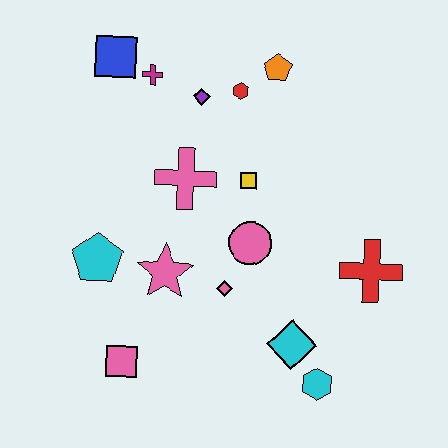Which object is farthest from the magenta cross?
The cyan hexagon is farthest from the magenta cross.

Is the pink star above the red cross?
No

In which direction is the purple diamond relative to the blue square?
The purple diamond is to the right of the blue square.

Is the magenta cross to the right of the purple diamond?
No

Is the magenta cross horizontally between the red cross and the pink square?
Yes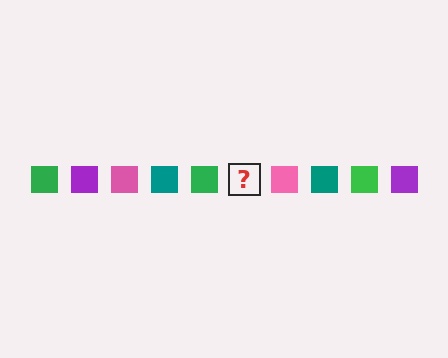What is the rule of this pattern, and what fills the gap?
The rule is that the pattern cycles through green, purple, pink, teal squares. The gap should be filled with a purple square.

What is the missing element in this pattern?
The missing element is a purple square.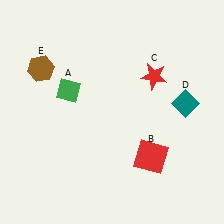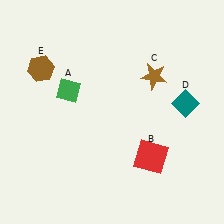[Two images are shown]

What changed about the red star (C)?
In Image 1, C is red. In Image 2, it changed to brown.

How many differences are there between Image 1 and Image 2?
There is 1 difference between the two images.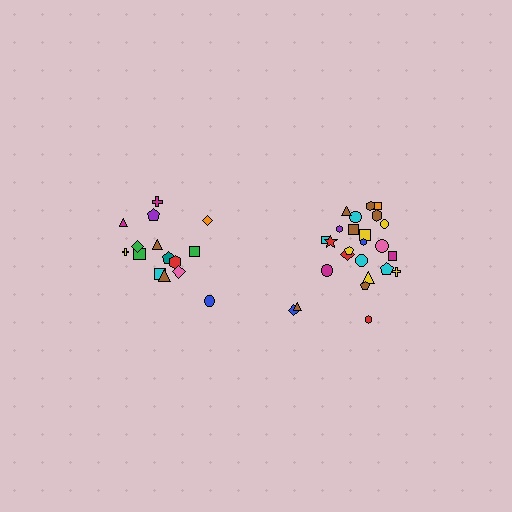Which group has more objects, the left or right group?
The right group.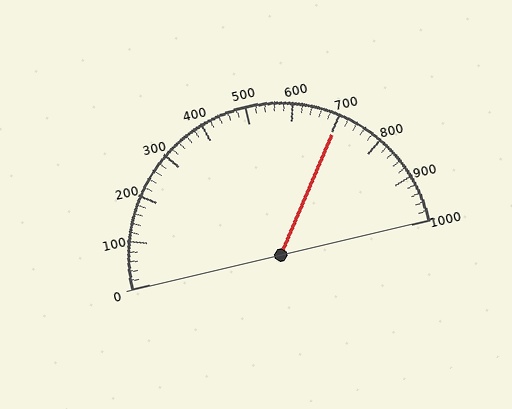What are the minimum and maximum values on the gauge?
The gauge ranges from 0 to 1000.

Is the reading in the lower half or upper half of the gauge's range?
The reading is in the upper half of the range (0 to 1000).